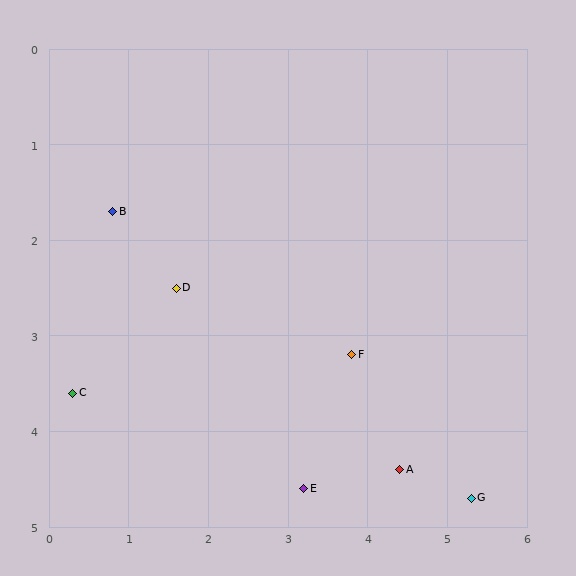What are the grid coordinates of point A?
Point A is at approximately (4.4, 4.4).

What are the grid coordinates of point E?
Point E is at approximately (3.2, 4.6).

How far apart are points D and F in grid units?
Points D and F are about 2.3 grid units apart.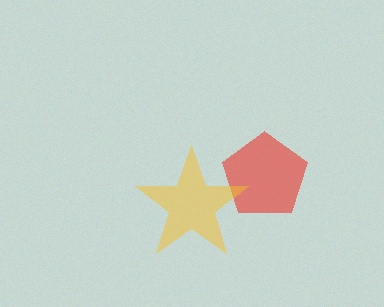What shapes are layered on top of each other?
The layered shapes are: a red pentagon, a yellow star.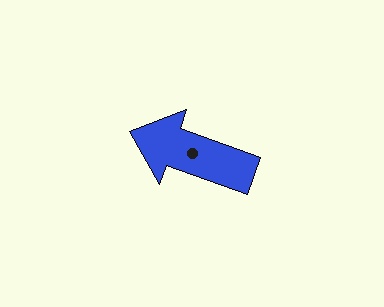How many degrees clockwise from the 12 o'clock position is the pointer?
Approximately 290 degrees.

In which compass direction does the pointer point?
West.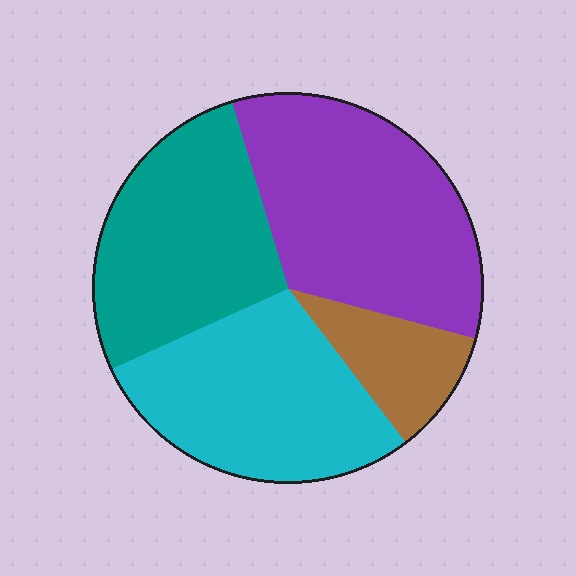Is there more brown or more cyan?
Cyan.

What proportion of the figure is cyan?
Cyan takes up about one quarter (1/4) of the figure.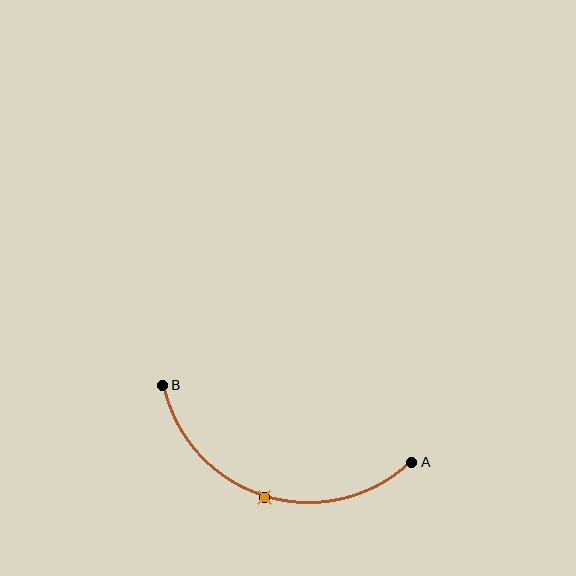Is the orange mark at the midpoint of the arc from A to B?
Yes. The orange mark lies on the arc at equal arc-length from both A and B — it is the arc midpoint.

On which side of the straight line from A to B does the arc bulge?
The arc bulges below the straight line connecting A and B.